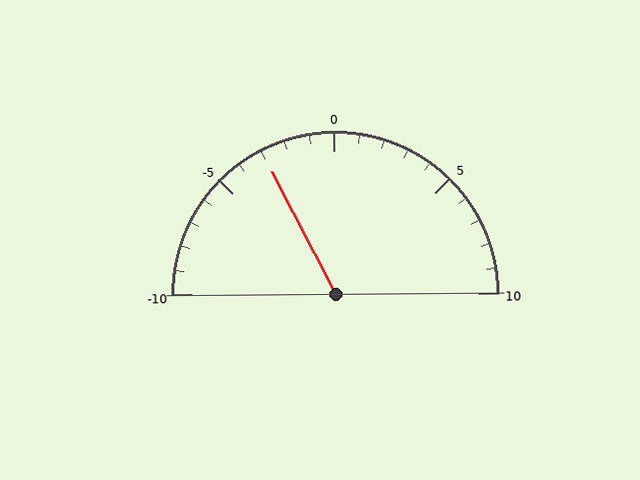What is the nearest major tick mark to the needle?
The nearest major tick mark is -5.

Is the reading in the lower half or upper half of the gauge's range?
The reading is in the lower half of the range (-10 to 10).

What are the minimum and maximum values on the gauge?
The gauge ranges from -10 to 10.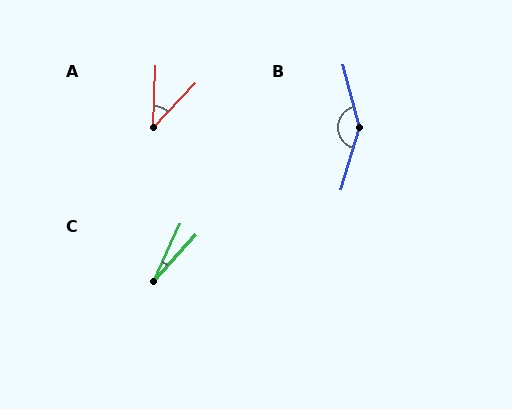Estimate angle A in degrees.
Approximately 41 degrees.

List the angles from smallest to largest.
C (17°), A (41°), B (148°).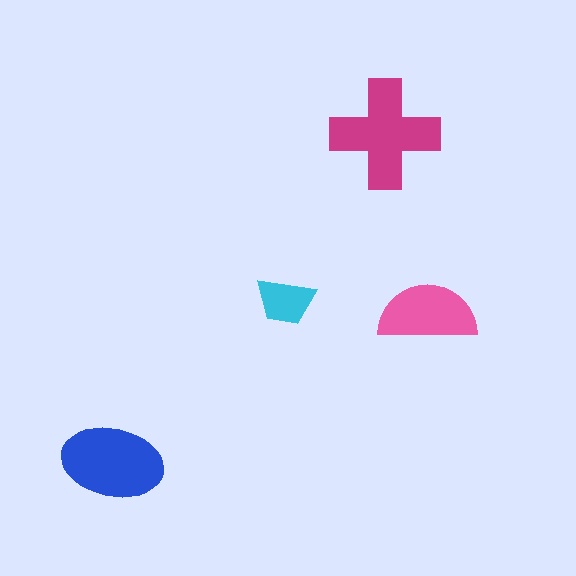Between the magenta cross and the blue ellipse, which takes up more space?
The magenta cross.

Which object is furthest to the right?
The pink semicircle is rightmost.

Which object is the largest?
The magenta cross.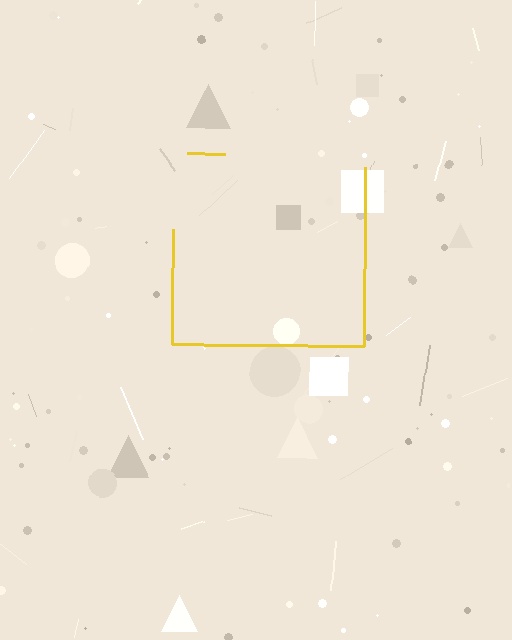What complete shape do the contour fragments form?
The contour fragments form a square.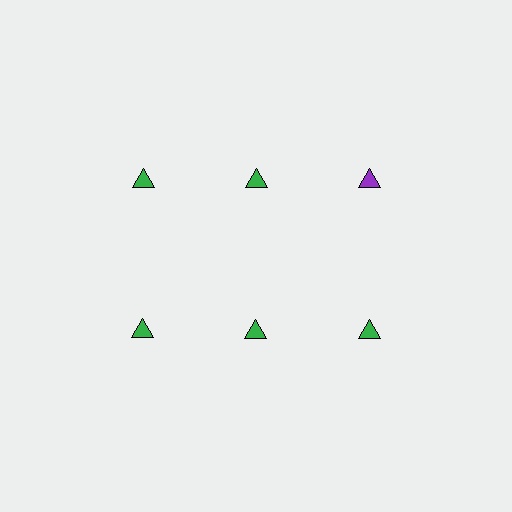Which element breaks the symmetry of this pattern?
The purple triangle in the top row, center column breaks the symmetry. All other shapes are green triangles.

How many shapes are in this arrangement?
There are 6 shapes arranged in a grid pattern.